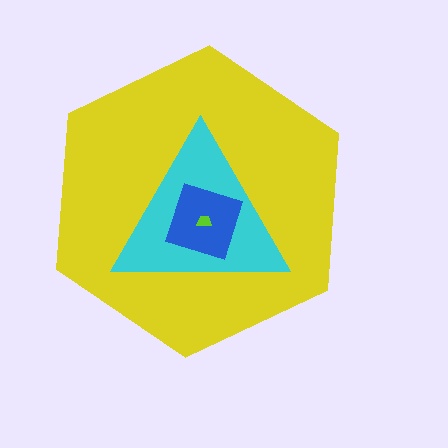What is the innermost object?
The lime trapezoid.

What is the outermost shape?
The yellow hexagon.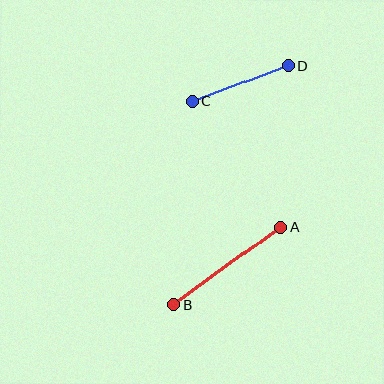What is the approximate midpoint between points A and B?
The midpoint is at approximately (227, 266) pixels.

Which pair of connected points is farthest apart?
Points A and B are farthest apart.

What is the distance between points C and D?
The distance is approximately 103 pixels.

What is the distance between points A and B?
The distance is approximately 132 pixels.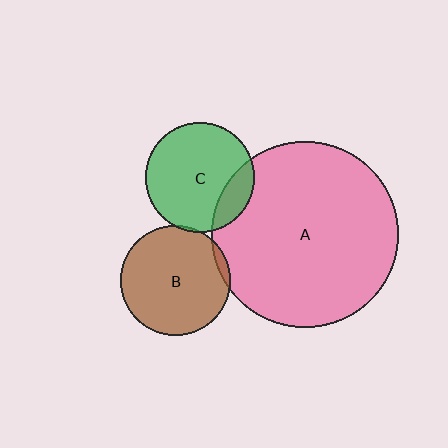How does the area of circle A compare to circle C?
Approximately 2.9 times.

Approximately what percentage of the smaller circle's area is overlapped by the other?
Approximately 15%.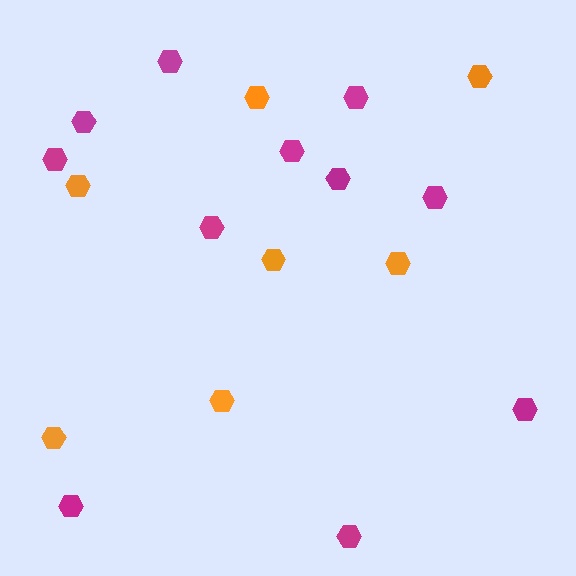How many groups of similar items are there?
There are 2 groups: one group of magenta hexagons (11) and one group of orange hexagons (7).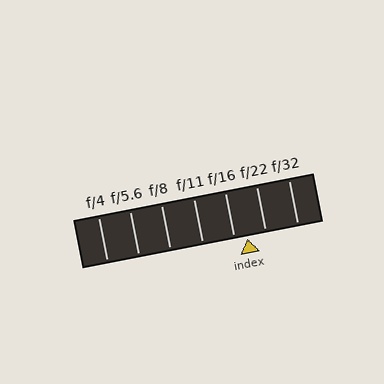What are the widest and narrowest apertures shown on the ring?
The widest aperture shown is f/4 and the narrowest is f/32.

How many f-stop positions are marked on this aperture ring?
There are 7 f-stop positions marked.